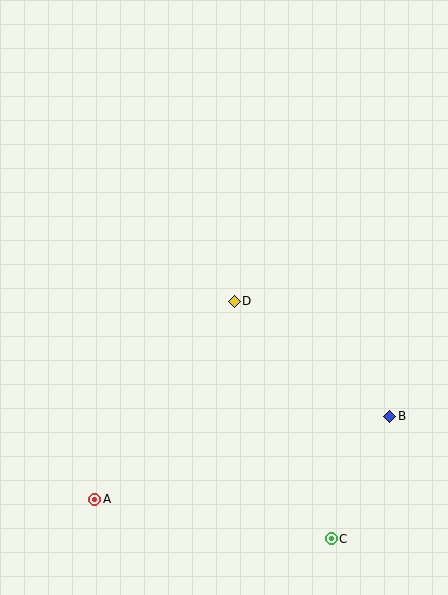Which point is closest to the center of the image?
Point D at (234, 301) is closest to the center.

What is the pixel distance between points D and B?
The distance between D and B is 194 pixels.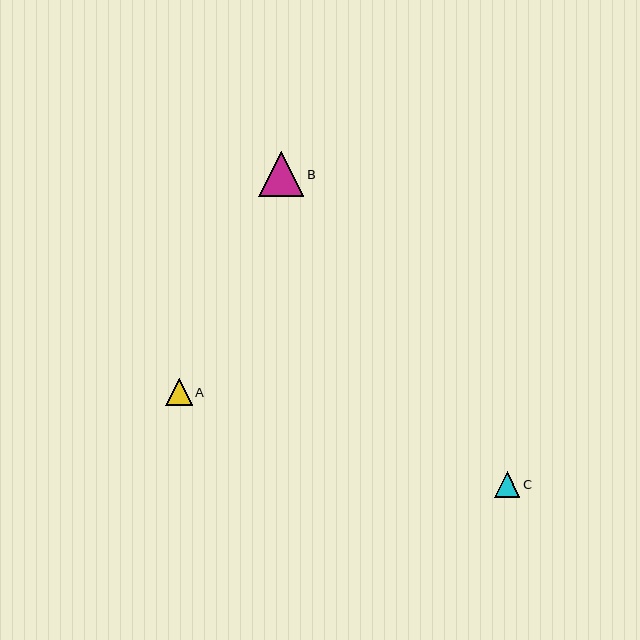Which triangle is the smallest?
Triangle C is the smallest with a size of approximately 26 pixels.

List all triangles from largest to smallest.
From largest to smallest: B, A, C.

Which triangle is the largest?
Triangle B is the largest with a size of approximately 45 pixels.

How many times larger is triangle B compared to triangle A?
Triangle B is approximately 1.7 times the size of triangle A.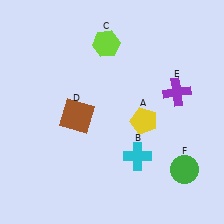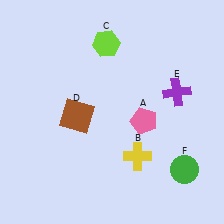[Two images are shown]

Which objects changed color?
A changed from yellow to pink. B changed from cyan to yellow.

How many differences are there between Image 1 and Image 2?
There are 2 differences between the two images.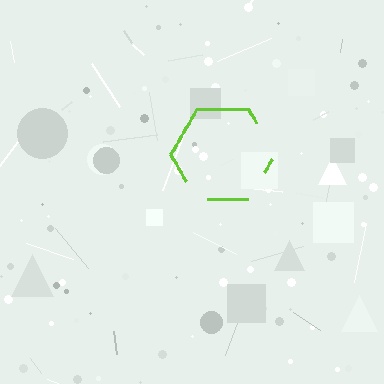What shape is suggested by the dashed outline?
The dashed outline suggests a hexagon.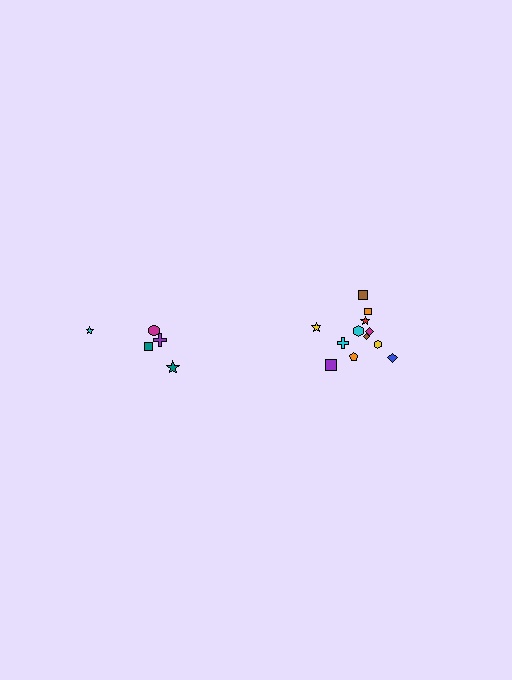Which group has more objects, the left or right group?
The right group.